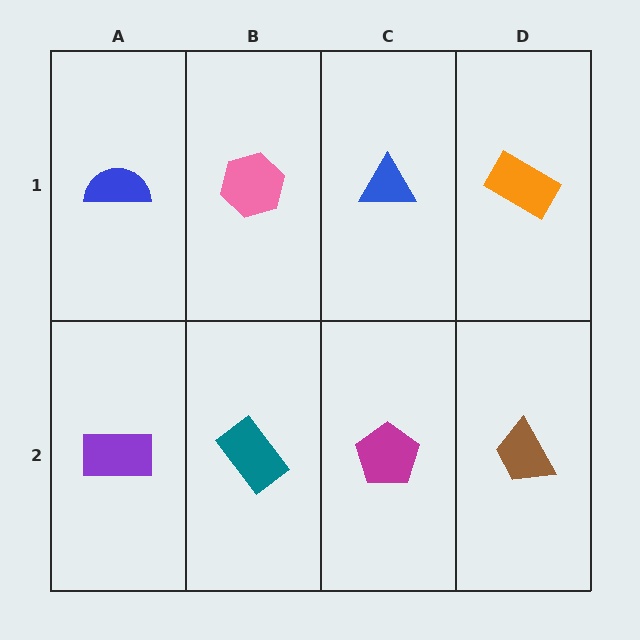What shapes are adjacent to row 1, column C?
A magenta pentagon (row 2, column C), a pink hexagon (row 1, column B), an orange rectangle (row 1, column D).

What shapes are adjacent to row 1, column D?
A brown trapezoid (row 2, column D), a blue triangle (row 1, column C).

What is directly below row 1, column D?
A brown trapezoid.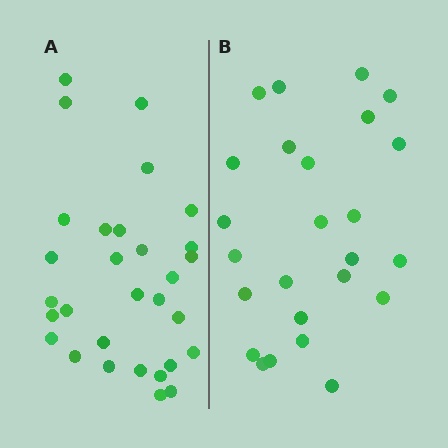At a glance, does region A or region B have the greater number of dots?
Region A (the left region) has more dots.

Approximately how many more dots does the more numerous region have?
Region A has about 5 more dots than region B.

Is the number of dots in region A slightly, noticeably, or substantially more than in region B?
Region A has only slightly more — the two regions are fairly close. The ratio is roughly 1.2 to 1.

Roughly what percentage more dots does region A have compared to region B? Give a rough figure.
About 20% more.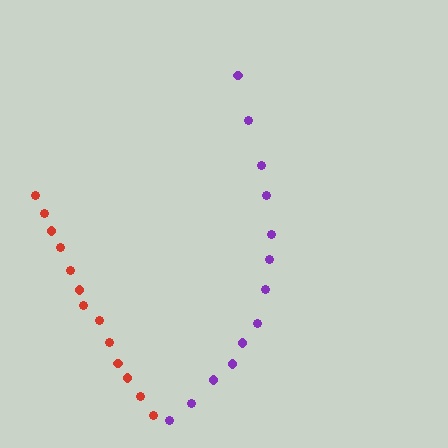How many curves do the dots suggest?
There are 2 distinct paths.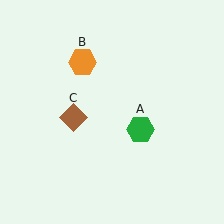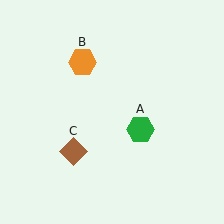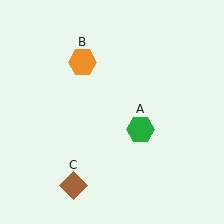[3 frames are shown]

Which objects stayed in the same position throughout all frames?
Green hexagon (object A) and orange hexagon (object B) remained stationary.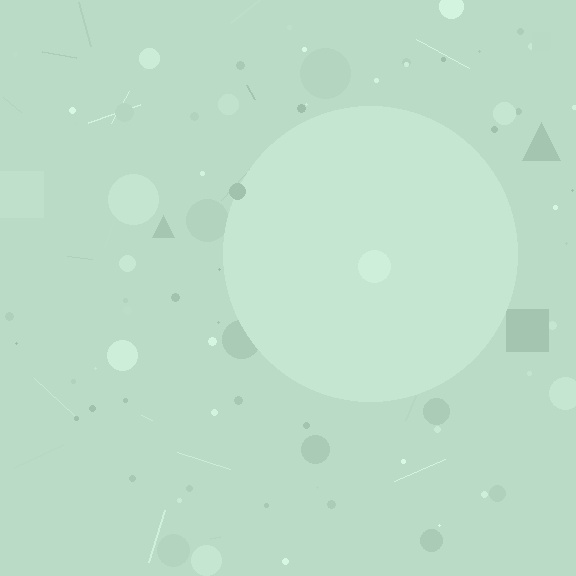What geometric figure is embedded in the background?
A circle is embedded in the background.